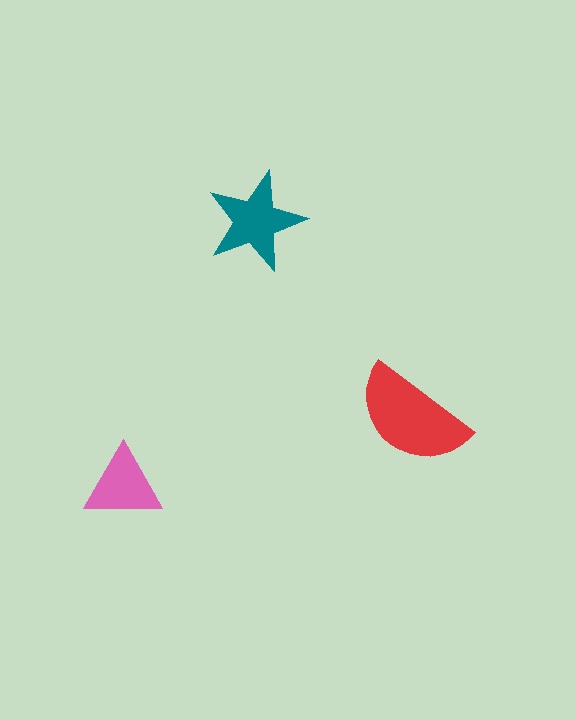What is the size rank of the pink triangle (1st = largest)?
3rd.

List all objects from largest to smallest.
The red semicircle, the teal star, the pink triangle.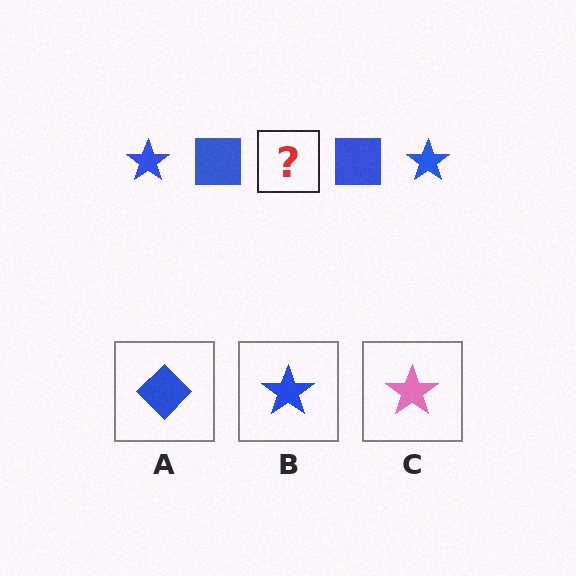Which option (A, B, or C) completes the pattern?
B.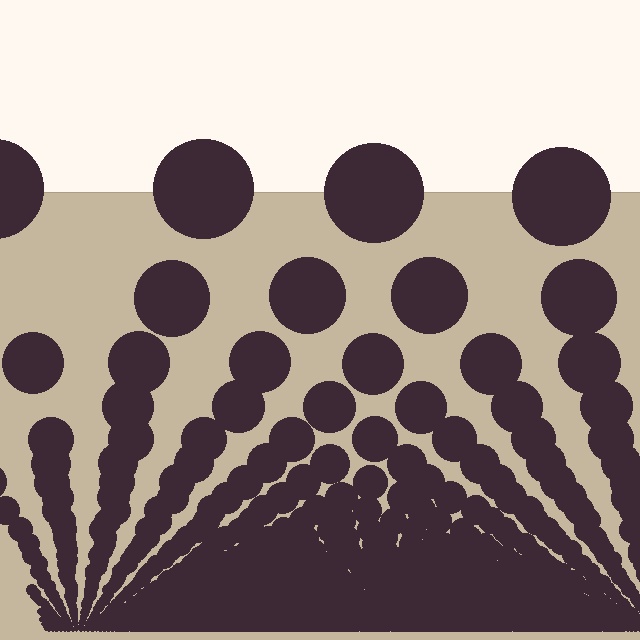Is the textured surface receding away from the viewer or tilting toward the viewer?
The surface appears to tilt toward the viewer. Texture elements get larger and sparser toward the top.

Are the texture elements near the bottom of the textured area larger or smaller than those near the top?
Smaller. The gradient is inverted — elements near the bottom are smaller and denser.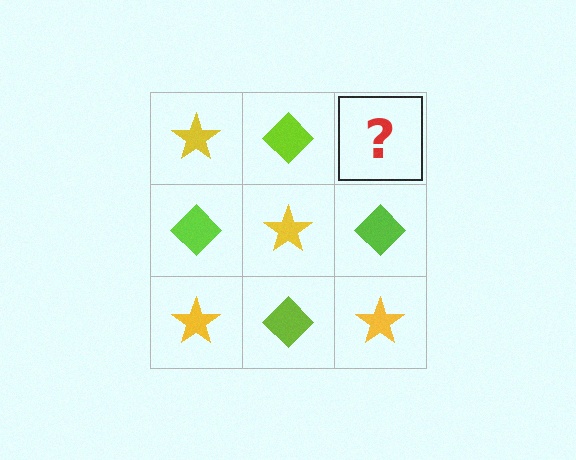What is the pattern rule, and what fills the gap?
The rule is that it alternates yellow star and lime diamond in a checkerboard pattern. The gap should be filled with a yellow star.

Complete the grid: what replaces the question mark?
The question mark should be replaced with a yellow star.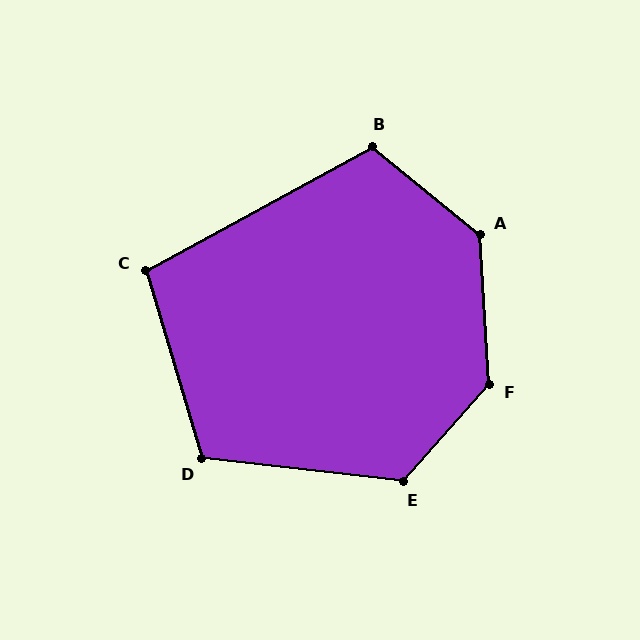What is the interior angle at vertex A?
Approximately 133 degrees (obtuse).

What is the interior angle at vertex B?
Approximately 112 degrees (obtuse).